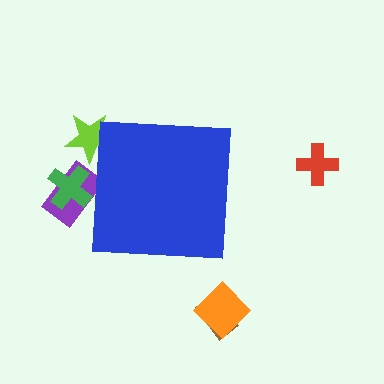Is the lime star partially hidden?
Yes, the lime star is partially hidden behind the blue square.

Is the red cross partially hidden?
No, the red cross is fully visible.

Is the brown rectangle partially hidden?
No, the brown rectangle is fully visible.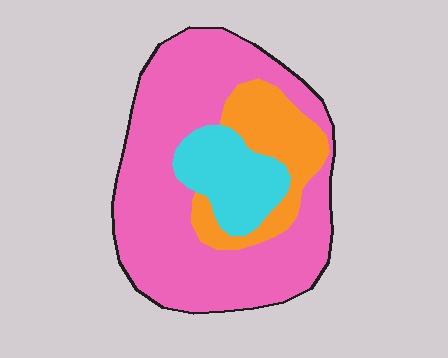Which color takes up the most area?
Pink, at roughly 65%.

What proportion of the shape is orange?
Orange covers roughly 20% of the shape.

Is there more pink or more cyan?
Pink.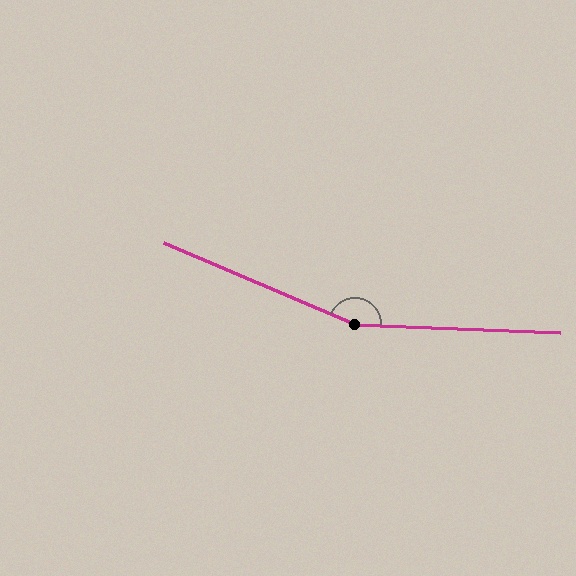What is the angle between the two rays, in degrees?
Approximately 159 degrees.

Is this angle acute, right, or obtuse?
It is obtuse.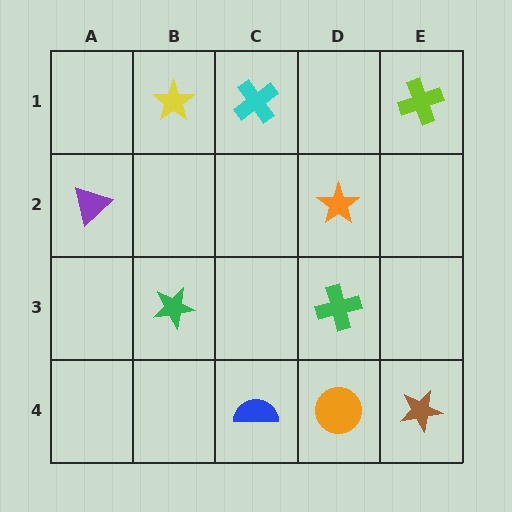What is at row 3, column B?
A green star.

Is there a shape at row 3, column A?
No, that cell is empty.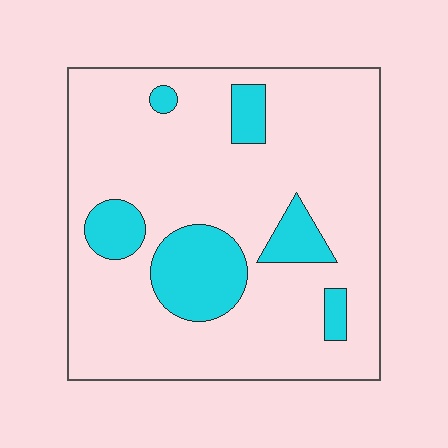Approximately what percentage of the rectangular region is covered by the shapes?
Approximately 20%.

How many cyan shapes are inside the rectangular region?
6.